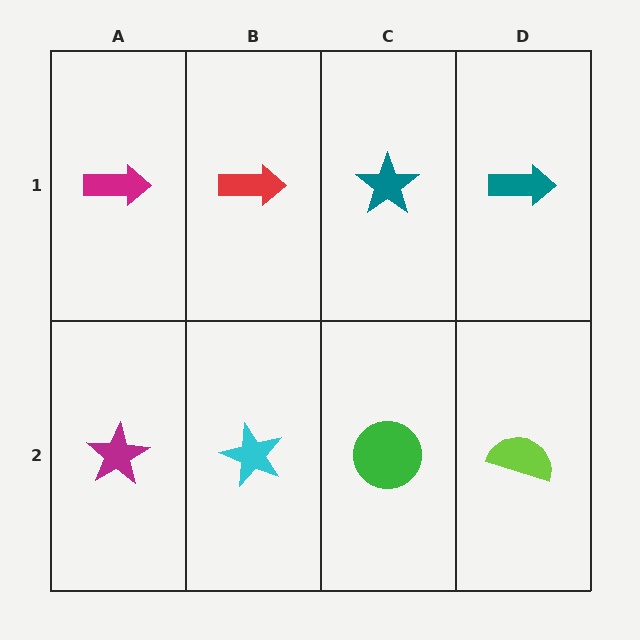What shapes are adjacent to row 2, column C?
A teal star (row 1, column C), a cyan star (row 2, column B), a lime semicircle (row 2, column D).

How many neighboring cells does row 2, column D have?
2.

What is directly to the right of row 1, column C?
A teal arrow.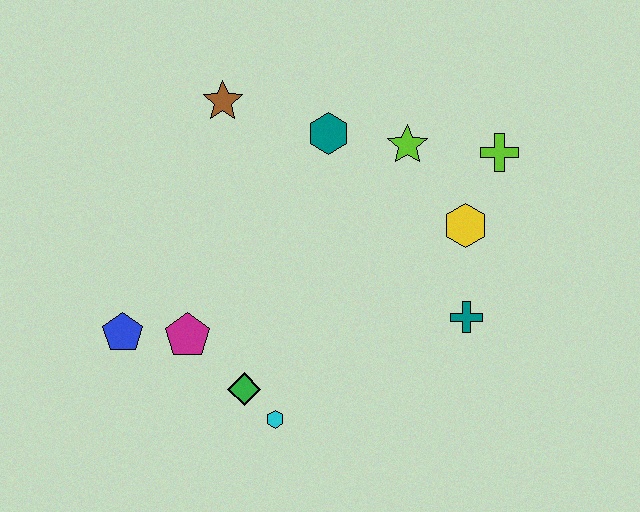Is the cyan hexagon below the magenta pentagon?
Yes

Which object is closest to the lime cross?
The yellow hexagon is closest to the lime cross.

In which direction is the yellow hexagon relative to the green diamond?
The yellow hexagon is to the right of the green diamond.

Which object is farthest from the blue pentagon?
The lime cross is farthest from the blue pentagon.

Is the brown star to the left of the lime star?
Yes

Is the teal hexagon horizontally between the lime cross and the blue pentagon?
Yes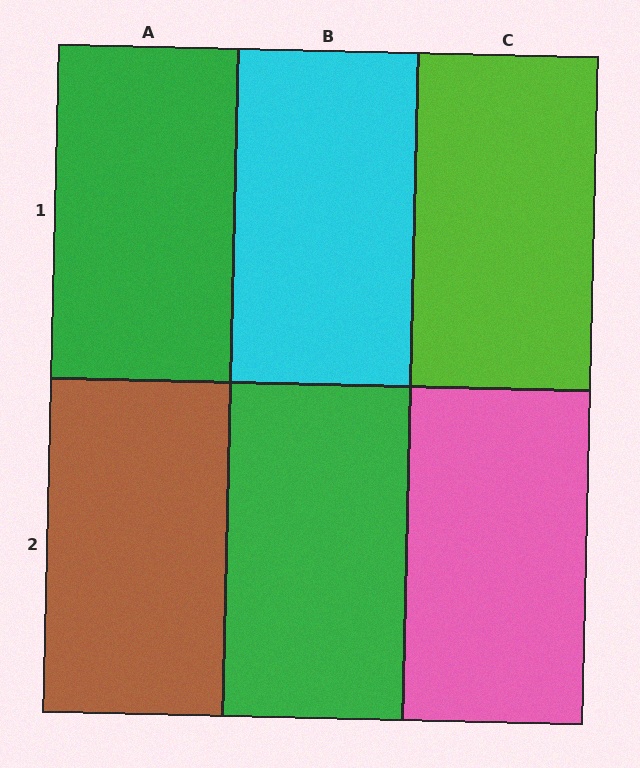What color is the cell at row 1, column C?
Lime.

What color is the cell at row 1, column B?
Cyan.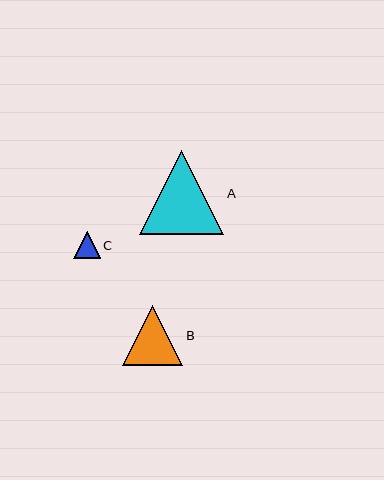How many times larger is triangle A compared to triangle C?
Triangle A is approximately 3.2 times the size of triangle C.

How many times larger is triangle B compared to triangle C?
Triangle B is approximately 2.3 times the size of triangle C.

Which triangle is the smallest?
Triangle C is the smallest with a size of approximately 26 pixels.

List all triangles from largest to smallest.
From largest to smallest: A, B, C.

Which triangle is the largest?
Triangle A is the largest with a size of approximately 84 pixels.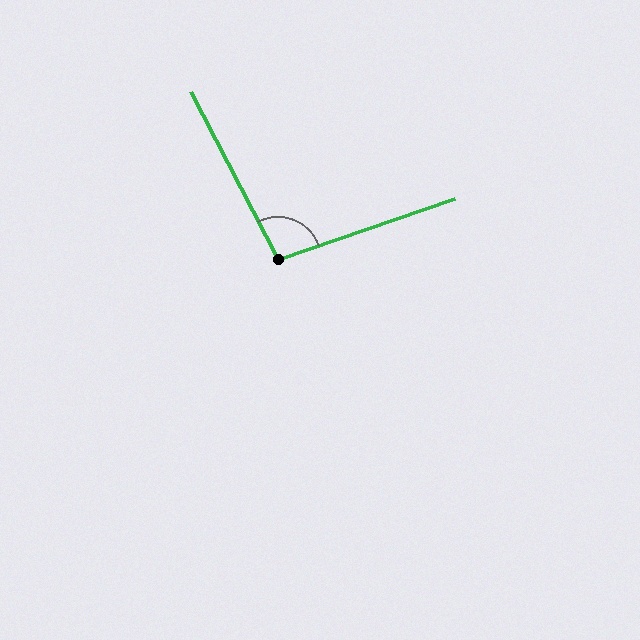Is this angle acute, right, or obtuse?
It is obtuse.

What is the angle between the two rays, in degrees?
Approximately 99 degrees.